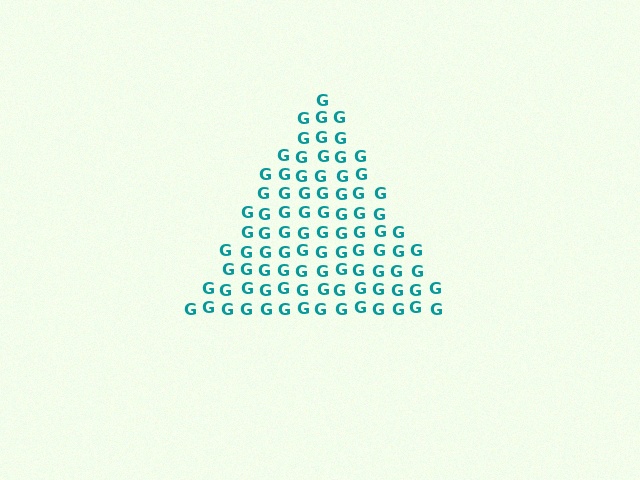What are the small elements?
The small elements are letter G's.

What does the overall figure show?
The overall figure shows a triangle.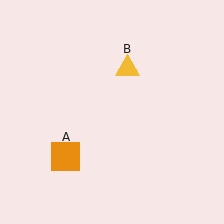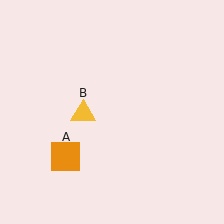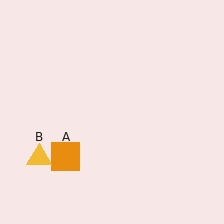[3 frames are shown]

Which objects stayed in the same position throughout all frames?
Orange square (object A) remained stationary.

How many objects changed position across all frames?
1 object changed position: yellow triangle (object B).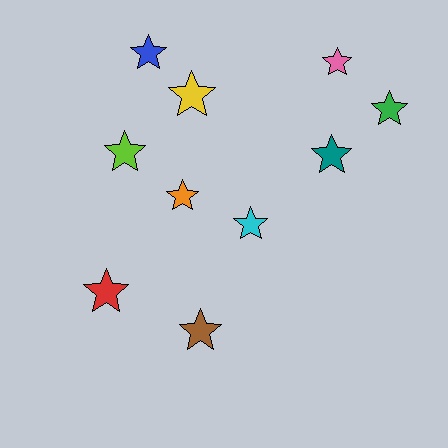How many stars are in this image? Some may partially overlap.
There are 10 stars.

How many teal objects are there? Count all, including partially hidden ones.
There is 1 teal object.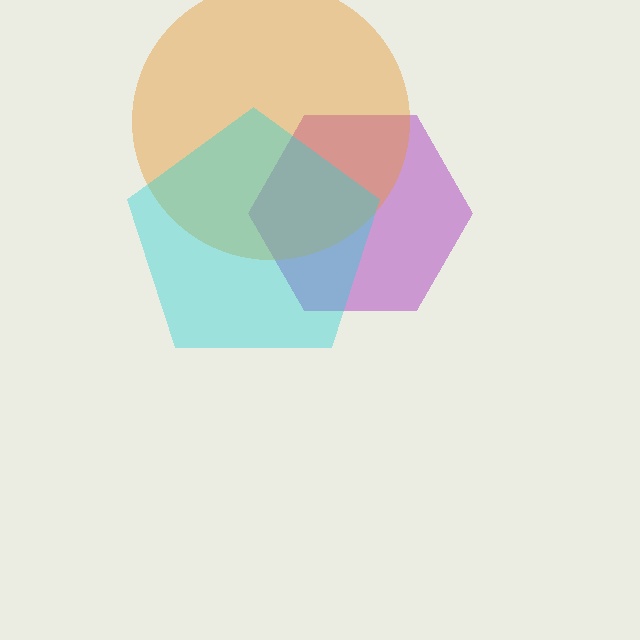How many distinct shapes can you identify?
There are 3 distinct shapes: a purple hexagon, an orange circle, a cyan pentagon.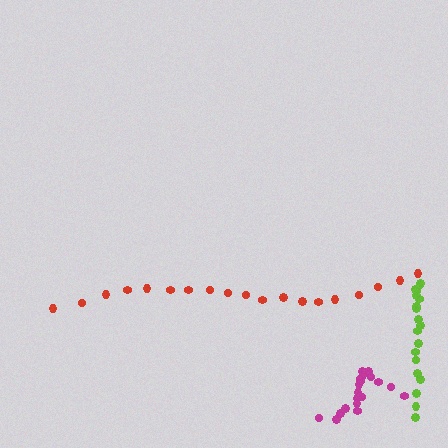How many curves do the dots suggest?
There are 3 distinct paths.